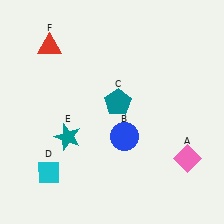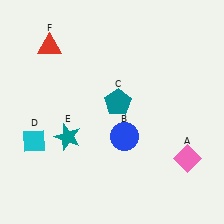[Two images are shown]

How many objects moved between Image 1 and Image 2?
1 object moved between the two images.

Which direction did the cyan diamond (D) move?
The cyan diamond (D) moved up.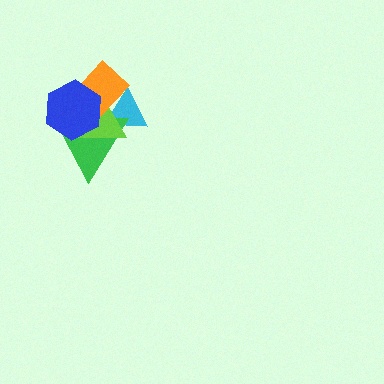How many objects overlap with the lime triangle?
4 objects overlap with the lime triangle.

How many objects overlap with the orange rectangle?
4 objects overlap with the orange rectangle.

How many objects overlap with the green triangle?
4 objects overlap with the green triangle.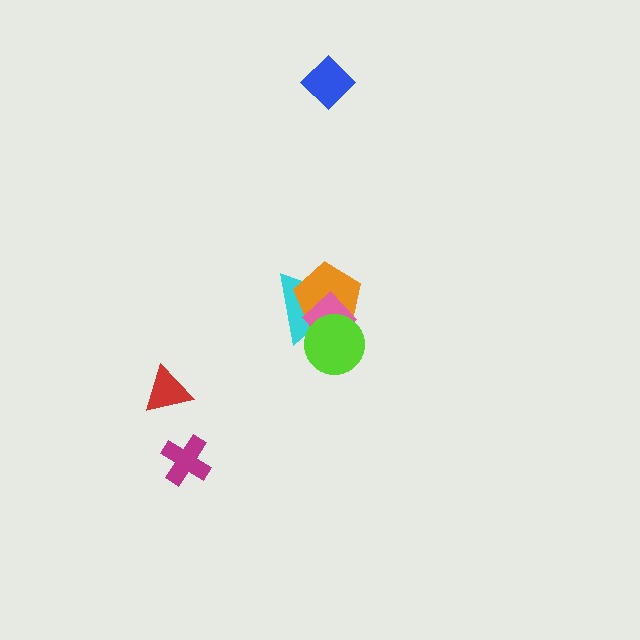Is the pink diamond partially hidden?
Yes, it is partially covered by another shape.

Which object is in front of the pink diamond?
The lime circle is in front of the pink diamond.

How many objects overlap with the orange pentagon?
3 objects overlap with the orange pentagon.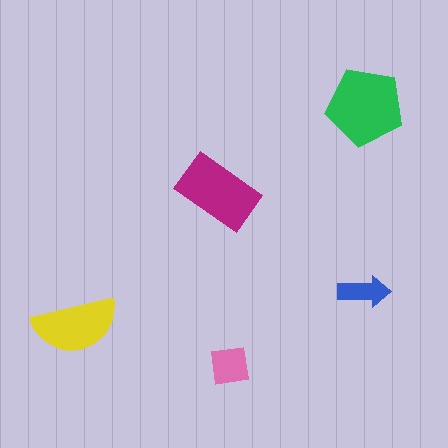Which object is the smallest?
The blue arrow.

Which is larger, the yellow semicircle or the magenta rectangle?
The magenta rectangle.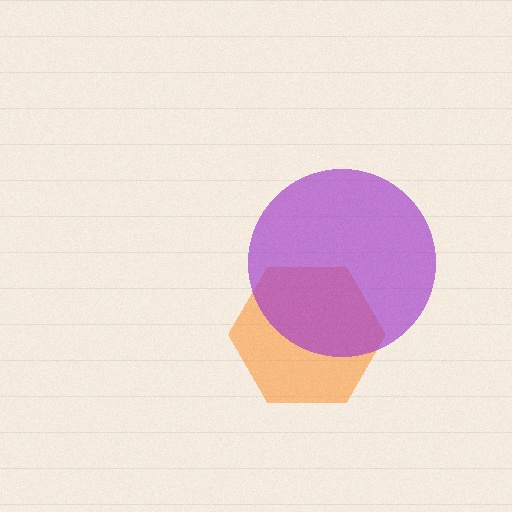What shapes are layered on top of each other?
The layered shapes are: an orange hexagon, a purple circle.